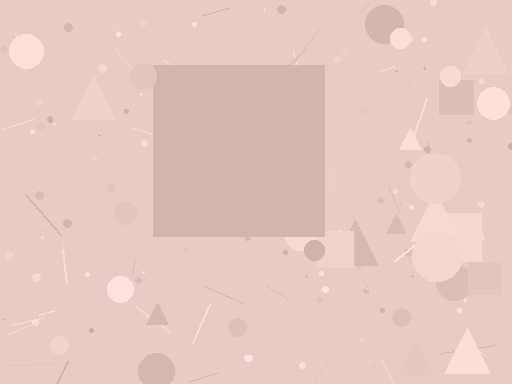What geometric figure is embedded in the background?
A square is embedded in the background.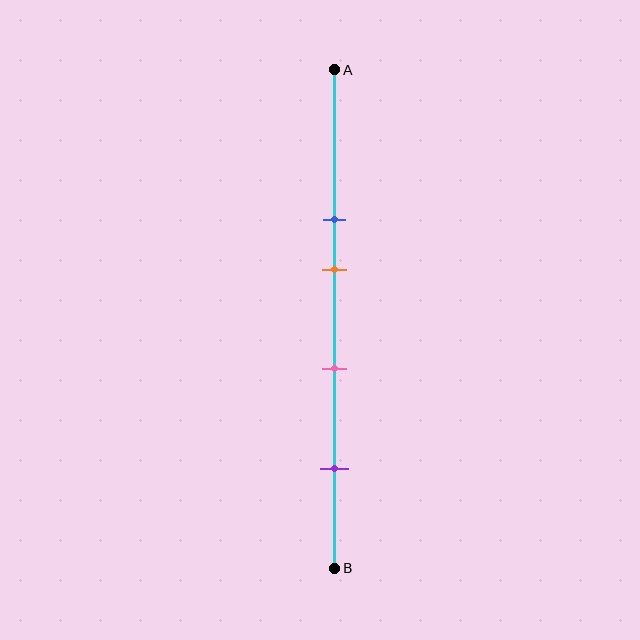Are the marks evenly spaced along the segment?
No, the marks are not evenly spaced.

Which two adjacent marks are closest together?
The blue and orange marks are the closest adjacent pair.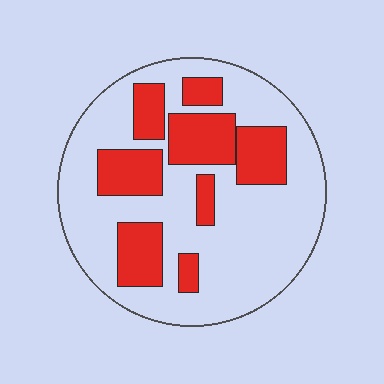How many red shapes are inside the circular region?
8.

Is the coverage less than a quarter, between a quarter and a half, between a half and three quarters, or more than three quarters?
Between a quarter and a half.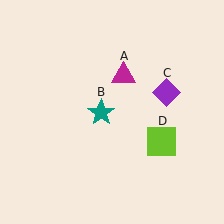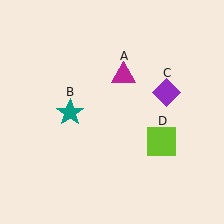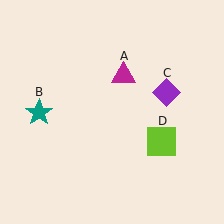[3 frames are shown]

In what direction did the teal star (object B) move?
The teal star (object B) moved left.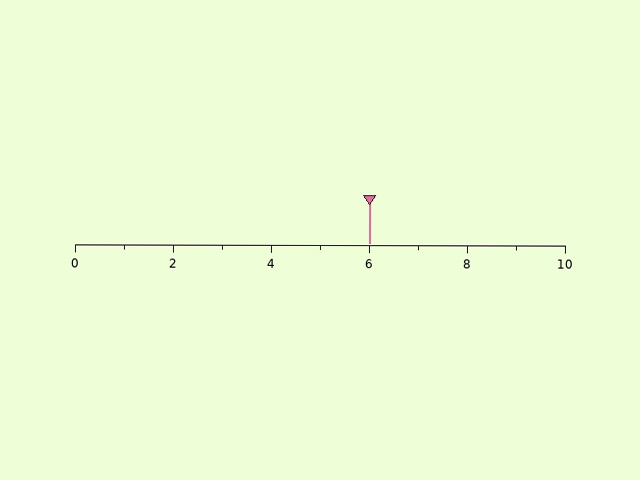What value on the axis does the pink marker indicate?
The marker indicates approximately 6.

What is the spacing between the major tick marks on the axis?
The major ticks are spaced 2 apart.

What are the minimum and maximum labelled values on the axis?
The axis runs from 0 to 10.